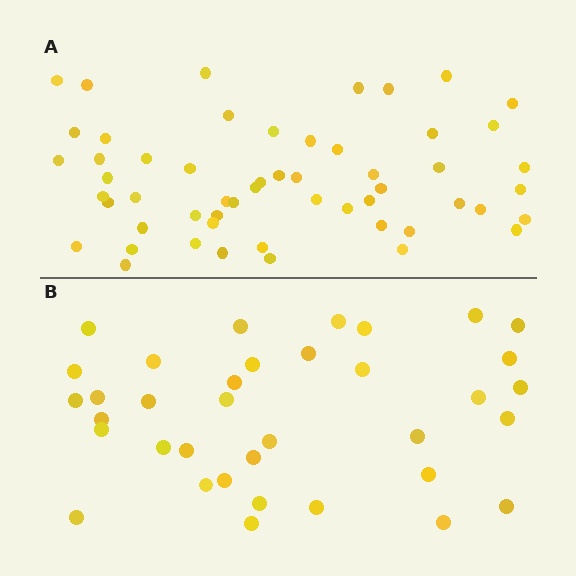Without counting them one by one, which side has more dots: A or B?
Region A (the top region) has more dots.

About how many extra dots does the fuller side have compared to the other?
Region A has approximately 20 more dots than region B.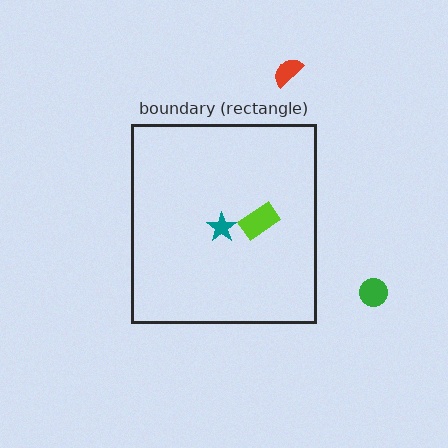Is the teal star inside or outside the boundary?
Inside.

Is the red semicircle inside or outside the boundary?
Outside.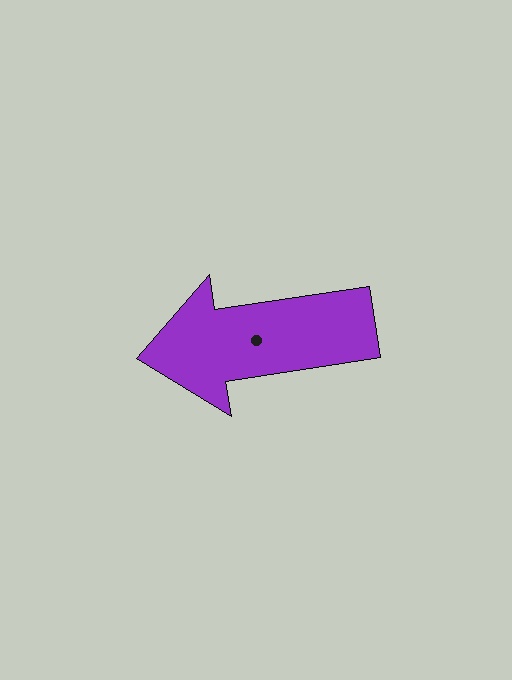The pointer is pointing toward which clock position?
Roughly 9 o'clock.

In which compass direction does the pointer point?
West.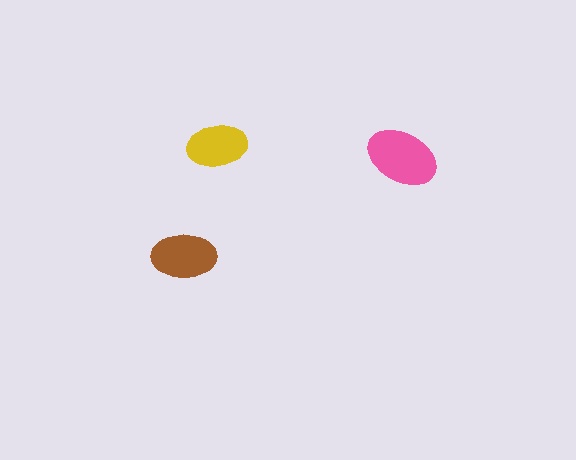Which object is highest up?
The yellow ellipse is topmost.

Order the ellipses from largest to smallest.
the pink one, the brown one, the yellow one.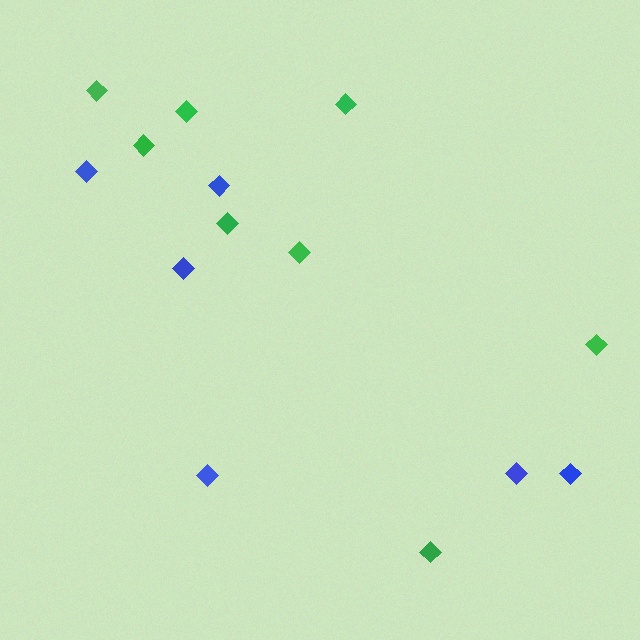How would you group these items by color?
There are 2 groups: one group of blue diamonds (6) and one group of green diamonds (8).